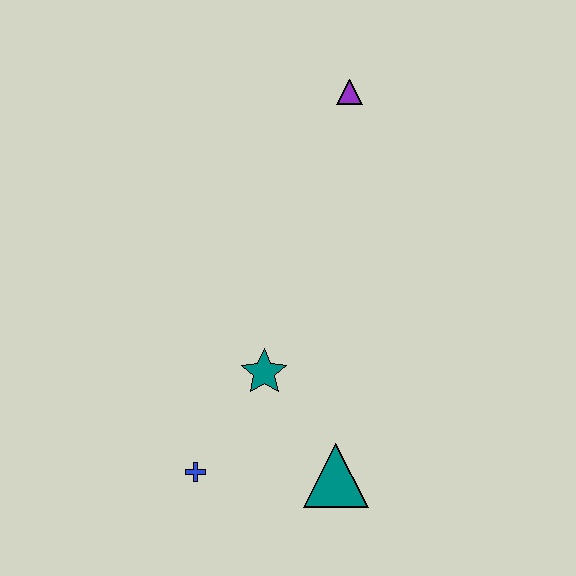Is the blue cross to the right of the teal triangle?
No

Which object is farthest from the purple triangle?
The blue cross is farthest from the purple triangle.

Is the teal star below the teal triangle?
No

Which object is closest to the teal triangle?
The teal star is closest to the teal triangle.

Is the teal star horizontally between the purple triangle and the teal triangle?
No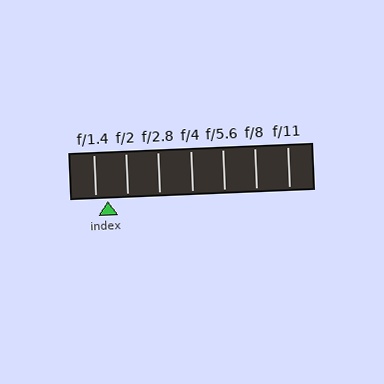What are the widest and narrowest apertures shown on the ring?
The widest aperture shown is f/1.4 and the narrowest is f/11.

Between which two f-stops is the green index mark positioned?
The index mark is between f/1.4 and f/2.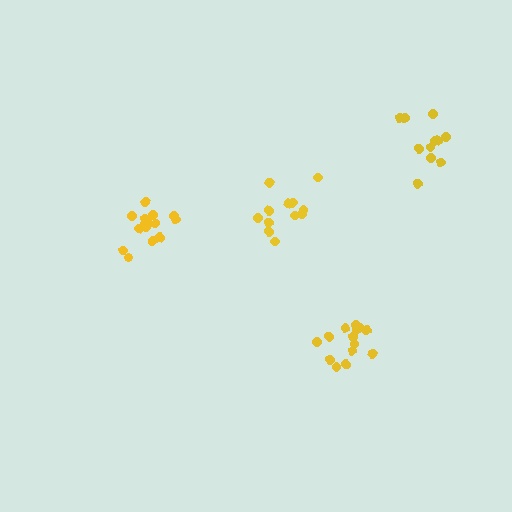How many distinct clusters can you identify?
There are 4 distinct clusters.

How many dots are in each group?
Group 1: 15 dots, Group 2: 12 dots, Group 3: 14 dots, Group 4: 11 dots (52 total).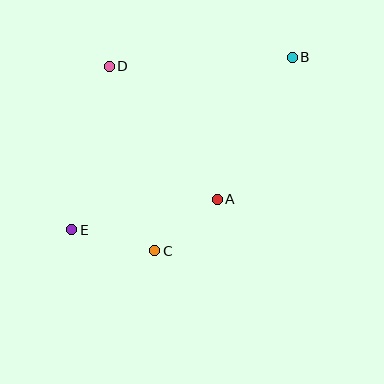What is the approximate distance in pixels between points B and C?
The distance between B and C is approximately 237 pixels.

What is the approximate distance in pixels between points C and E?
The distance between C and E is approximately 85 pixels.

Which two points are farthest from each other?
Points B and E are farthest from each other.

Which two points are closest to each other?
Points A and C are closest to each other.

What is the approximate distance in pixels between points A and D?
The distance between A and D is approximately 171 pixels.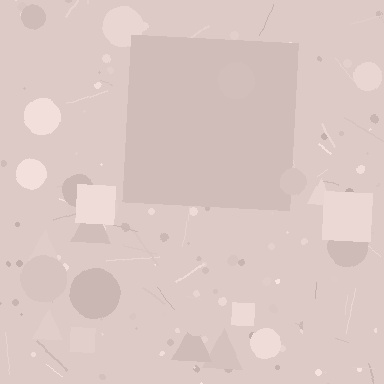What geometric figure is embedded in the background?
A square is embedded in the background.